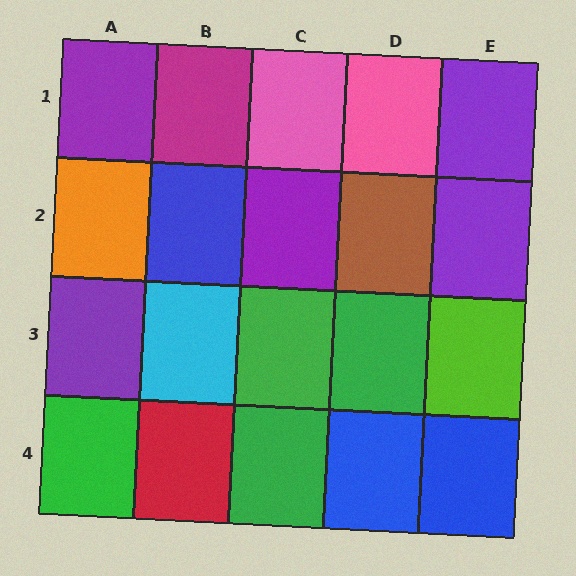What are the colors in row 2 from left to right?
Orange, blue, purple, brown, purple.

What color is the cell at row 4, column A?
Green.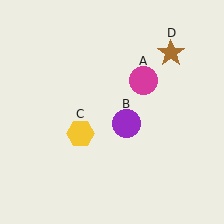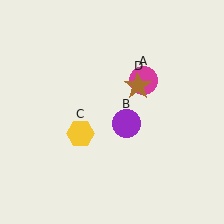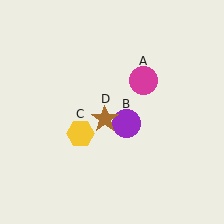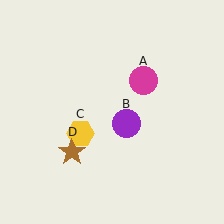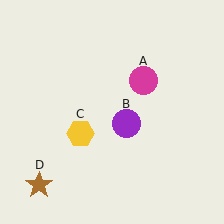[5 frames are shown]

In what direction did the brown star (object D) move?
The brown star (object D) moved down and to the left.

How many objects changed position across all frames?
1 object changed position: brown star (object D).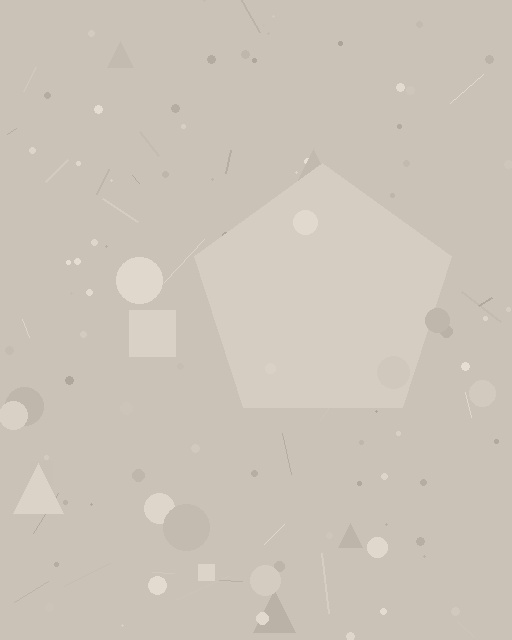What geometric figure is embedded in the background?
A pentagon is embedded in the background.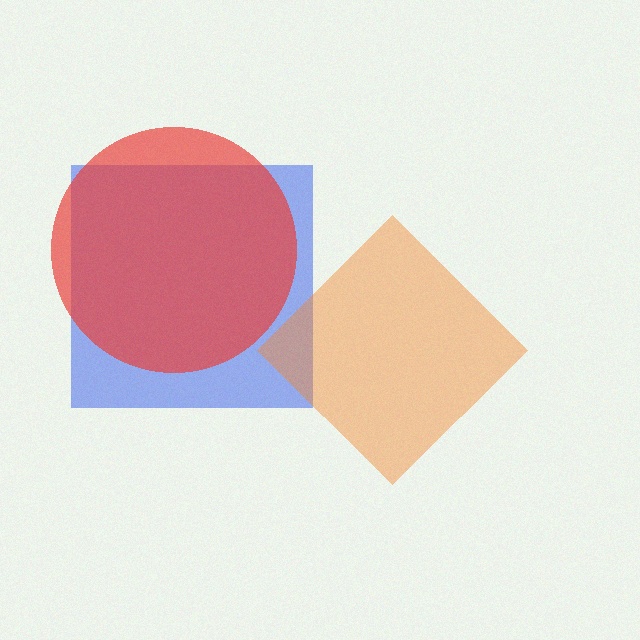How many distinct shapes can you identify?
There are 3 distinct shapes: a blue square, an orange diamond, a red circle.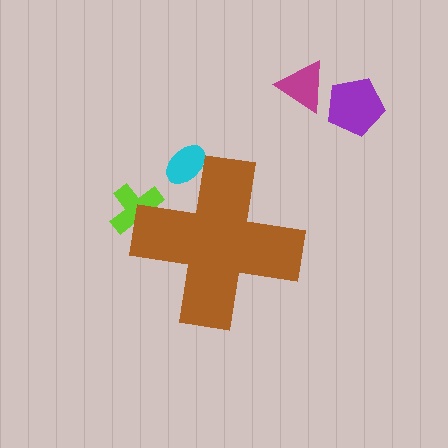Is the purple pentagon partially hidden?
No, the purple pentagon is fully visible.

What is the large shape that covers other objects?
A brown cross.